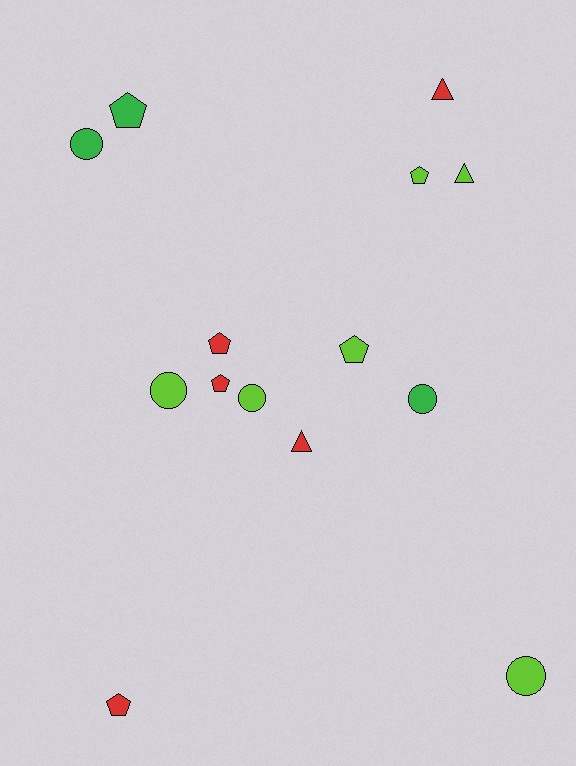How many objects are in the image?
There are 14 objects.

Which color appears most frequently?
Lime, with 6 objects.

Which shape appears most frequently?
Pentagon, with 6 objects.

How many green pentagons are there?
There is 1 green pentagon.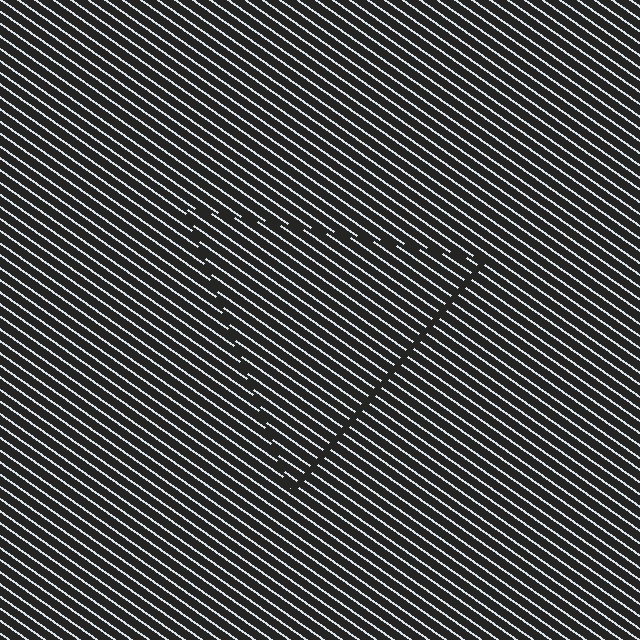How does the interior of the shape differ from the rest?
The interior of the shape contains the same grating, shifted by half a period — the contour is defined by the phase discontinuity where line-ends from the inner and outer gratings abut.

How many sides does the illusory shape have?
3 sides — the line-ends trace a triangle.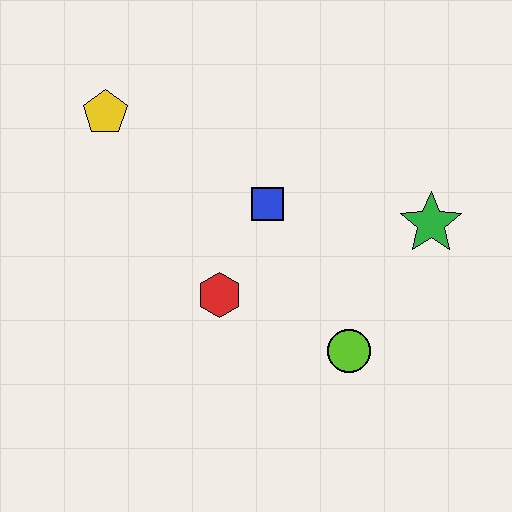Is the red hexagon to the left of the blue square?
Yes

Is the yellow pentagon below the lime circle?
No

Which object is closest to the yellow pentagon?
The blue square is closest to the yellow pentagon.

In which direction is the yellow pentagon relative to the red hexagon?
The yellow pentagon is above the red hexagon.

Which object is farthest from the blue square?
The yellow pentagon is farthest from the blue square.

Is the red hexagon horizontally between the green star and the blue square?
No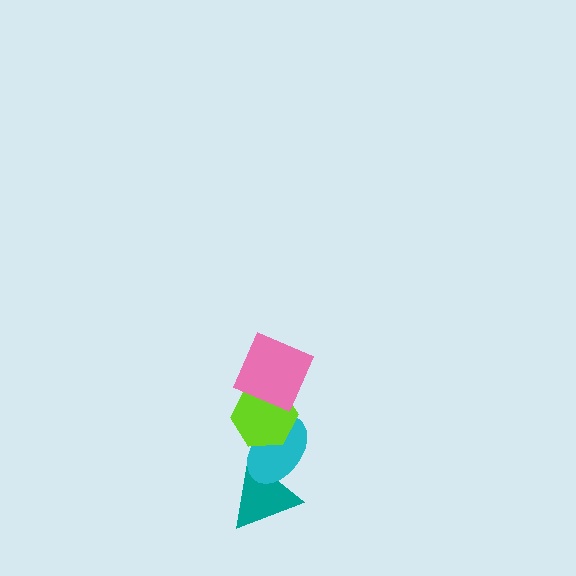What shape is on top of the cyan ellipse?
The lime hexagon is on top of the cyan ellipse.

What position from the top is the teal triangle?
The teal triangle is 4th from the top.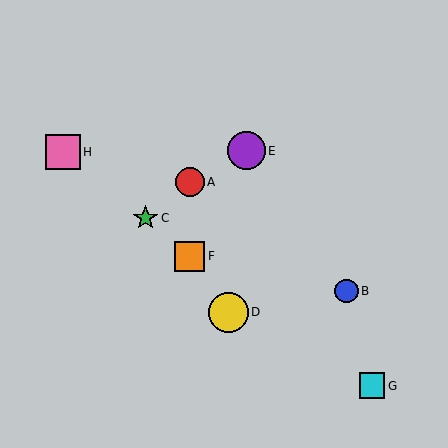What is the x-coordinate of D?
Object D is at x≈228.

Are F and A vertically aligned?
Yes, both are at x≈190.